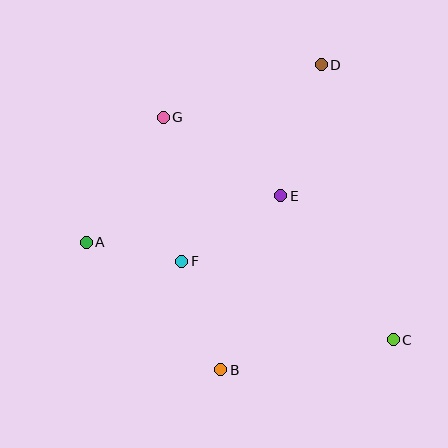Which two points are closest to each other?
Points A and F are closest to each other.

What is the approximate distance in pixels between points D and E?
The distance between D and E is approximately 137 pixels.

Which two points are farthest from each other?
Points A and C are farthest from each other.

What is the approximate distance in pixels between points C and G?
The distance between C and G is approximately 320 pixels.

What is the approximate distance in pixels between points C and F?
The distance between C and F is approximately 226 pixels.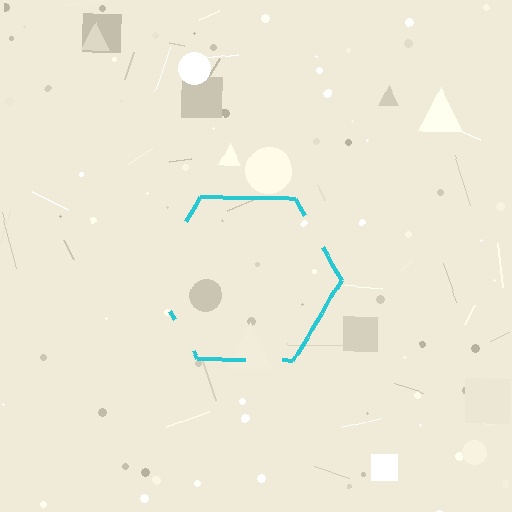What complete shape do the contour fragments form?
The contour fragments form a hexagon.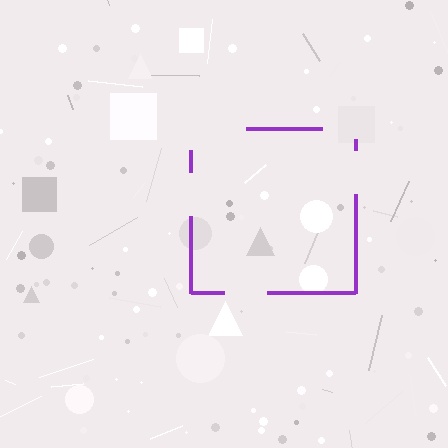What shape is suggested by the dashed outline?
The dashed outline suggests a square.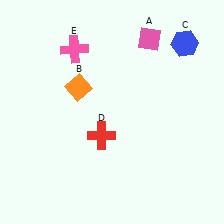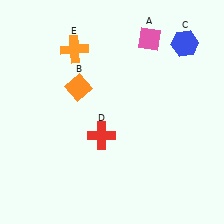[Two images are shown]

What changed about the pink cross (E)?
In Image 1, E is pink. In Image 2, it changed to orange.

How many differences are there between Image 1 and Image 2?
There is 1 difference between the two images.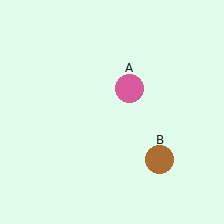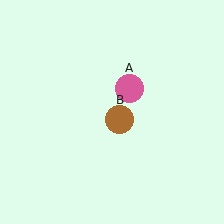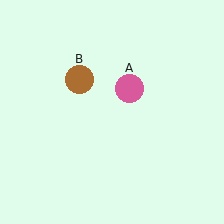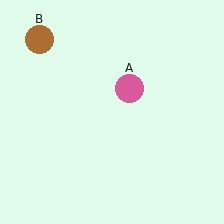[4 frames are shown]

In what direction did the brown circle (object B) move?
The brown circle (object B) moved up and to the left.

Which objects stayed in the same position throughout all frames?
Pink circle (object A) remained stationary.